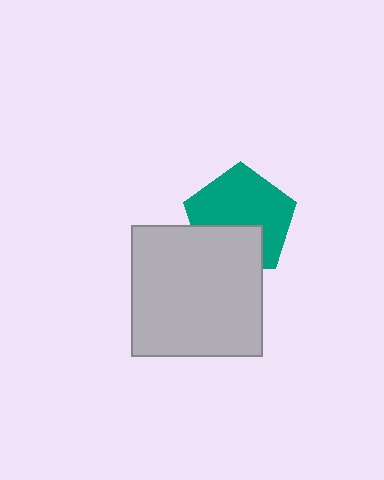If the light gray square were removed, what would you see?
You would see the complete teal pentagon.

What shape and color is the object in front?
The object in front is a light gray square.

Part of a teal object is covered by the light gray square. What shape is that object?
It is a pentagon.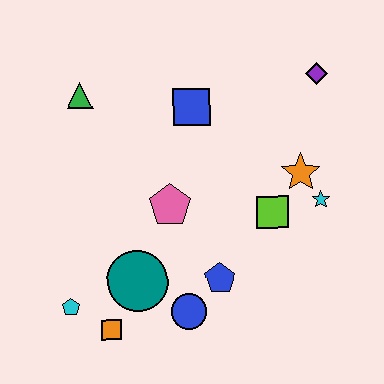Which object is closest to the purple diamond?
The orange star is closest to the purple diamond.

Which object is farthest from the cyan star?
The cyan pentagon is farthest from the cyan star.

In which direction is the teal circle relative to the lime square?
The teal circle is to the left of the lime square.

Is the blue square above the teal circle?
Yes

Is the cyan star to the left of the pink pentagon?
No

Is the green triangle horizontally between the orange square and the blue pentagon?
No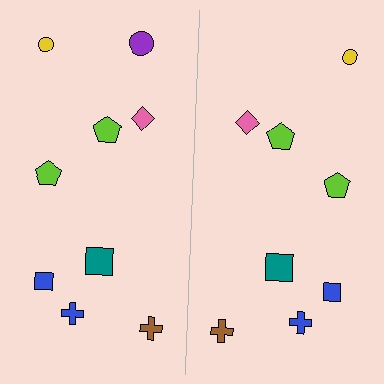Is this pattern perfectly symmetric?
No, the pattern is not perfectly symmetric. A purple circle is missing from the right side.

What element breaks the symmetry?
A purple circle is missing from the right side.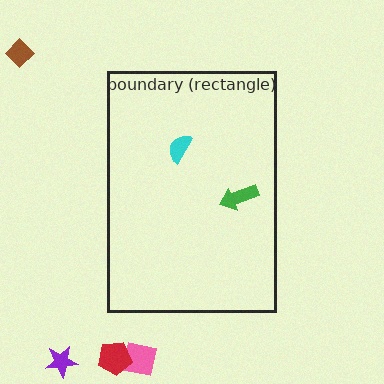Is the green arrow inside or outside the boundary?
Inside.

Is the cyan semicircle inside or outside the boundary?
Inside.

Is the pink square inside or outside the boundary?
Outside.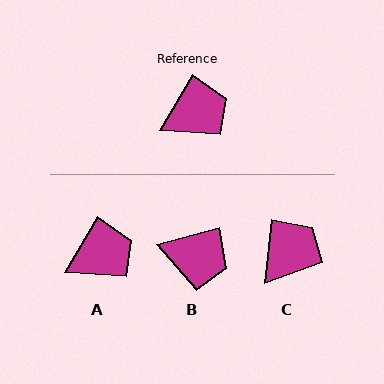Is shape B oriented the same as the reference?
No, it is off by about 45 degrees.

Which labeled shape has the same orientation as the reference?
A.